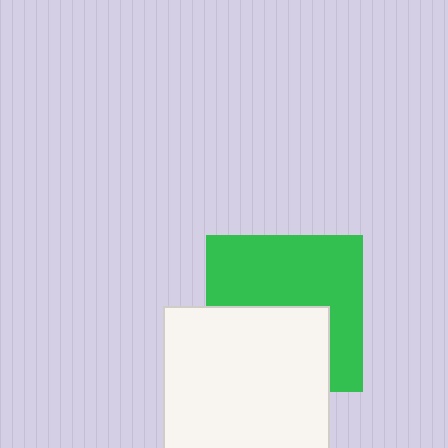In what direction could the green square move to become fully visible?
The green square could move up. That would shift it out from behind the white square entirely.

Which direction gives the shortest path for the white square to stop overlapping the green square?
Moving down gives the shortest separation.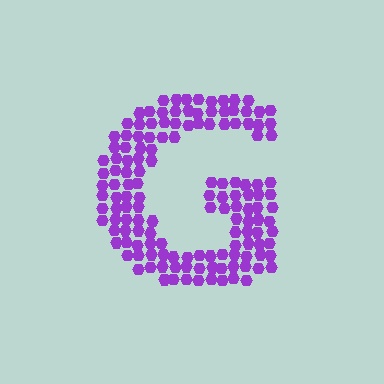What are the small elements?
The small elements are hexagons.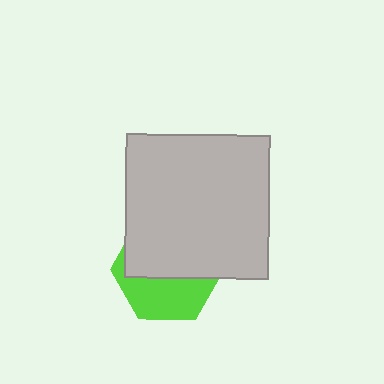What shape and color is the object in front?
The object in front is a light gray square.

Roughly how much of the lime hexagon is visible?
A small part of it is visible (roughly 41%).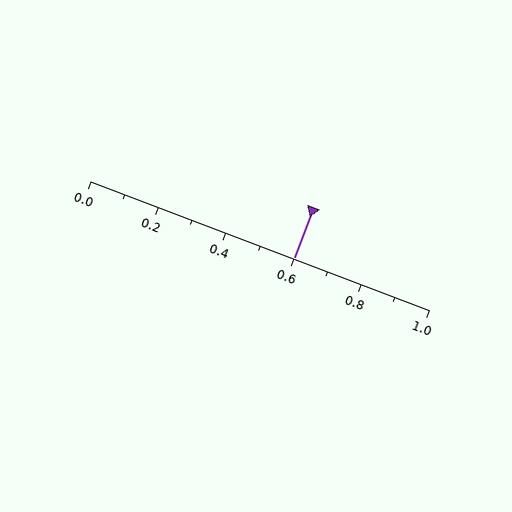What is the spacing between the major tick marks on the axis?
The major ticks are spaced 0.2 apart.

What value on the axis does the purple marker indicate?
The marker indicates approximately 0.6.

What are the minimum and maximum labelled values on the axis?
The axis runs from 0.0 to 1.0.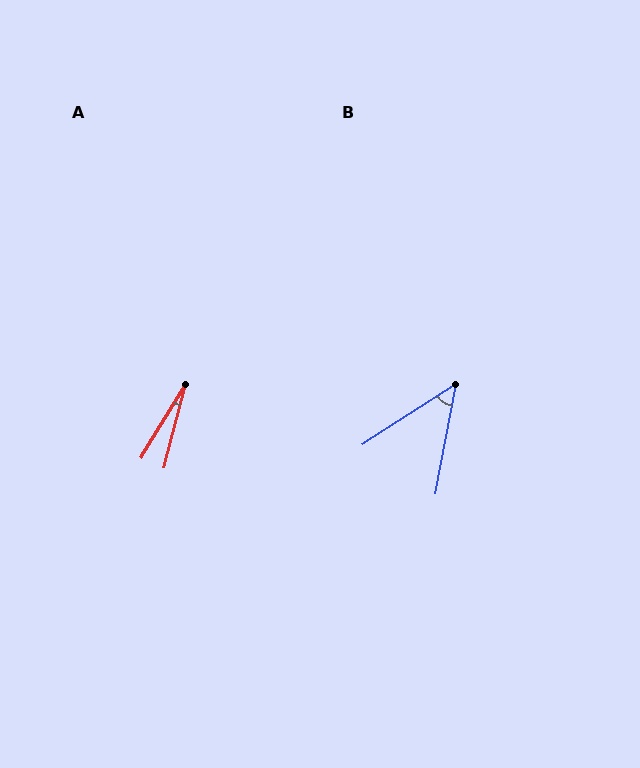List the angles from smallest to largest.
A (16°), B (47°).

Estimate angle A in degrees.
Approximately 16 degrees.